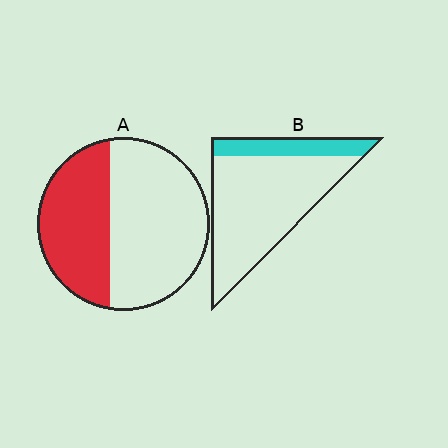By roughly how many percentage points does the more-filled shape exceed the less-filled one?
By roughly 20 percentage points (A over B).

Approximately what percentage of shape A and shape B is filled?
A is approximately 40% and B is approximately 20%.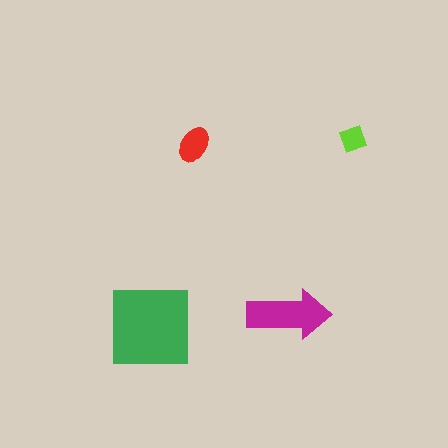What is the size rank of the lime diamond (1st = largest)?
4th.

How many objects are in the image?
There are 4 objects in the image.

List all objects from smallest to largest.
The lime diamond, the red ellipse, the magenta arrow, the green square.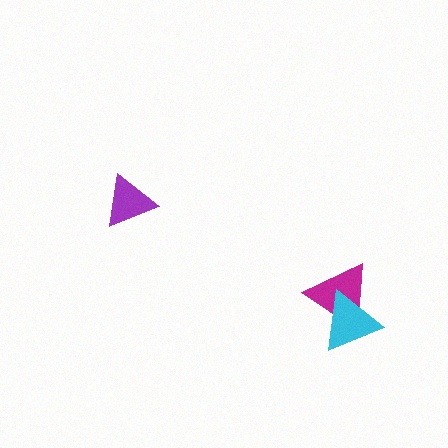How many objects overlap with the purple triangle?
0 objects overlap with the purple triangle.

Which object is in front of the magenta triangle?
The cyan triangle is in front of the magenta triangle.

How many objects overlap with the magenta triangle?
1 object overlaps with the magenta triangle.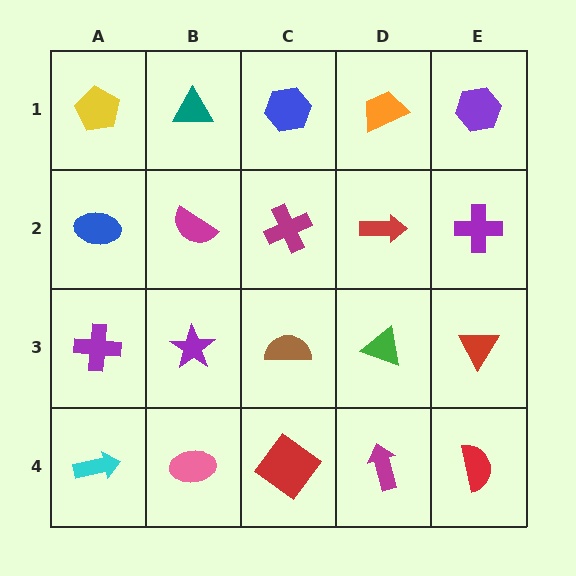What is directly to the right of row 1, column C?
An orange trapezoid.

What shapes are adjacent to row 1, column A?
A blue ellipse (row 2, column A), a teal triangle (row 1, column B).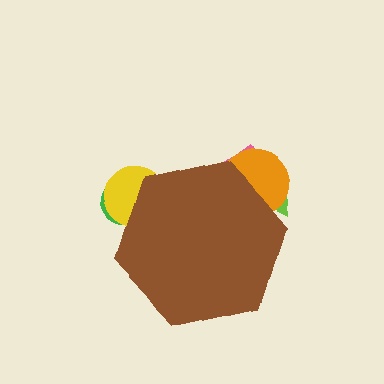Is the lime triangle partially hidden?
Yes, the lime triangle is partially hidden behind the brown hexagon.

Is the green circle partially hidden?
Yes, the green circle is partially hidden behind the brown hexagon.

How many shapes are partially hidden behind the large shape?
5 shapes are partially hidden.